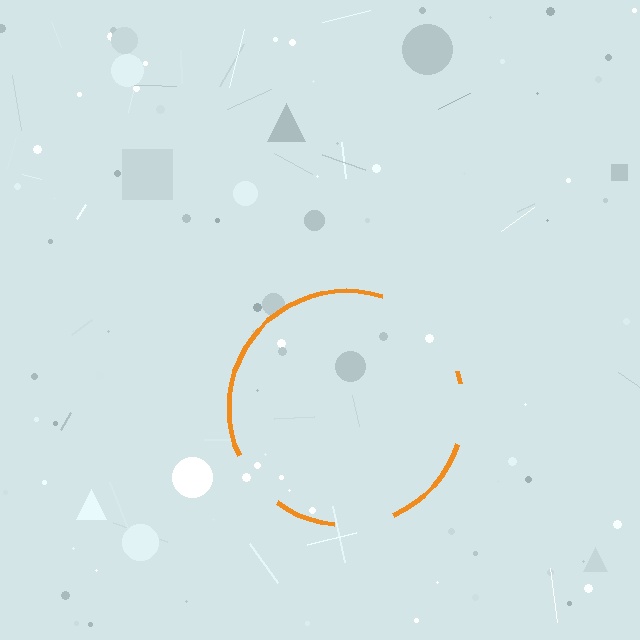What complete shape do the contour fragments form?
The contour fragments form a circle.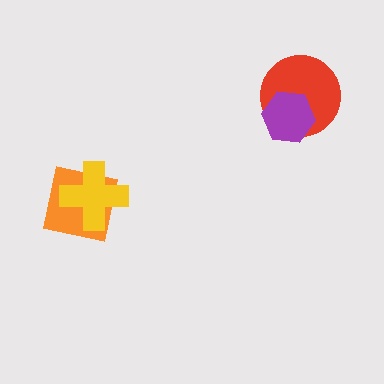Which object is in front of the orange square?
The yellow cross is in front of the orange square.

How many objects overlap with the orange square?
1 object overlaps with the orange square.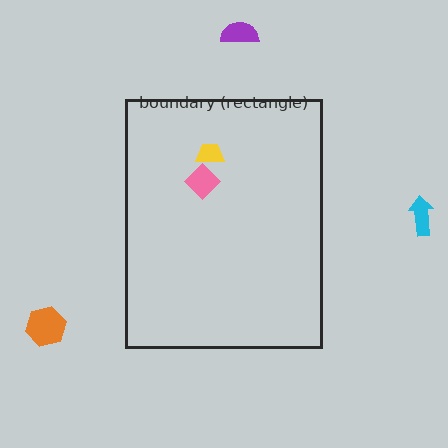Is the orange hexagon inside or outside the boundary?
Outside.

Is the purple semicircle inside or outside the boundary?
Outside.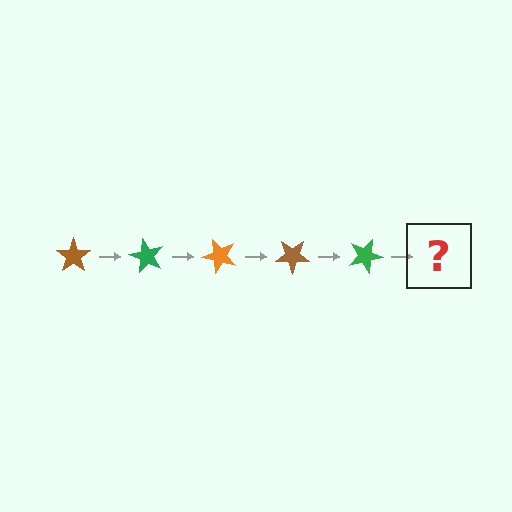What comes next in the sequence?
The next element should be an orange star, rotated 300 degrees from the start.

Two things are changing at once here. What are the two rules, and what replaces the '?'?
The two rules are that it rotates 60 degrees each step and the color cycles through brown, green, and orange. The '?' should be an orange star, rotated 300 degrees from the start.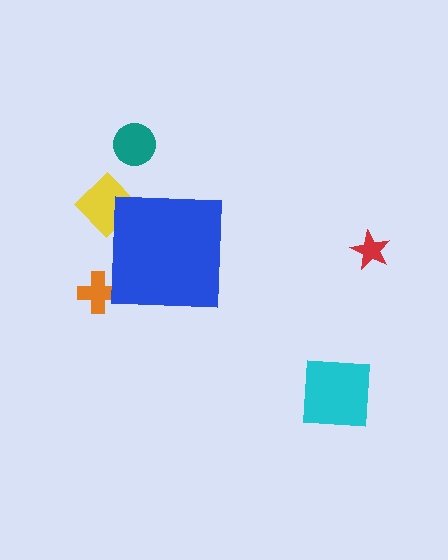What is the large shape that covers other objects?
A blue square.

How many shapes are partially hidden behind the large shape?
2 shapes are partially hidden.